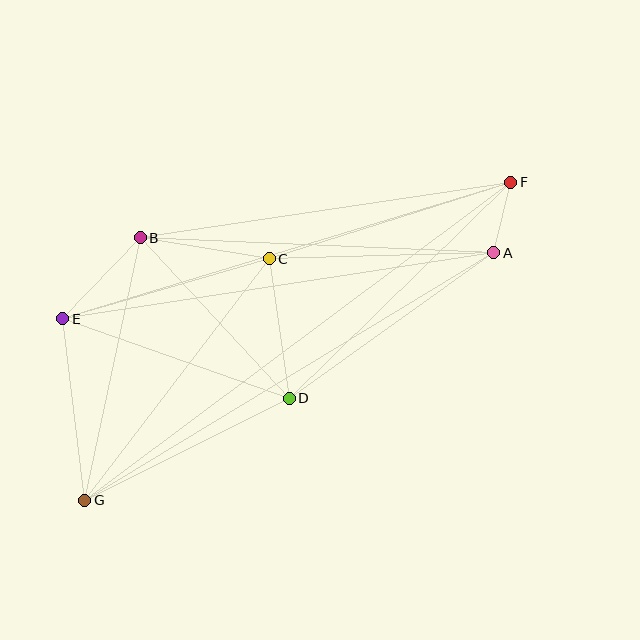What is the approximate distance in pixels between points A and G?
The distance between A and G is approximately 479 pixels.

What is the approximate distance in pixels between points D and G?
The distance between D and G is approximately 229 pixels.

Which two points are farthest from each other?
Points F and G are farthest from each other.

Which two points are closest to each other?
Points A and F are closest to each other.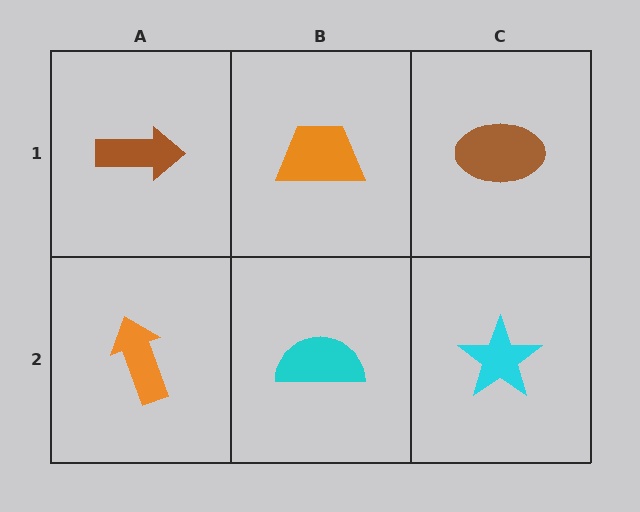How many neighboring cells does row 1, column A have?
2.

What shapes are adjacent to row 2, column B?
An orange trapezoid (row 1, column B), an orange arrow (row 2, column A), a cyan star (row 2, column C).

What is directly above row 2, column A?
A brown arrow.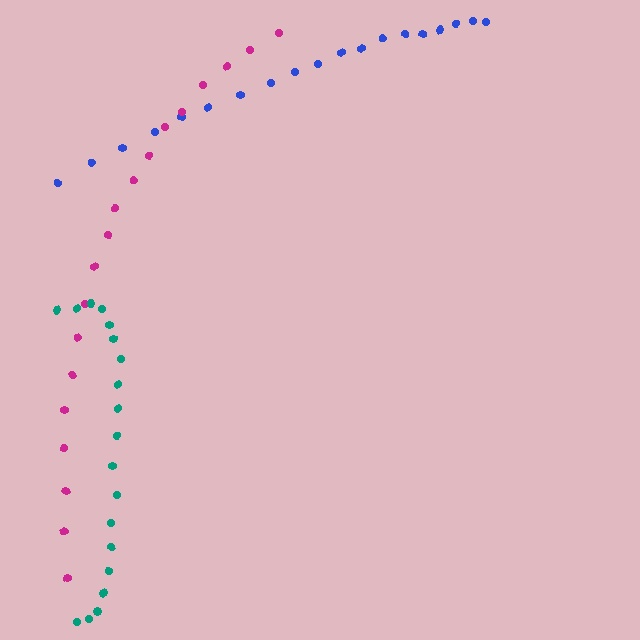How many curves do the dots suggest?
There are 3 distinct paths.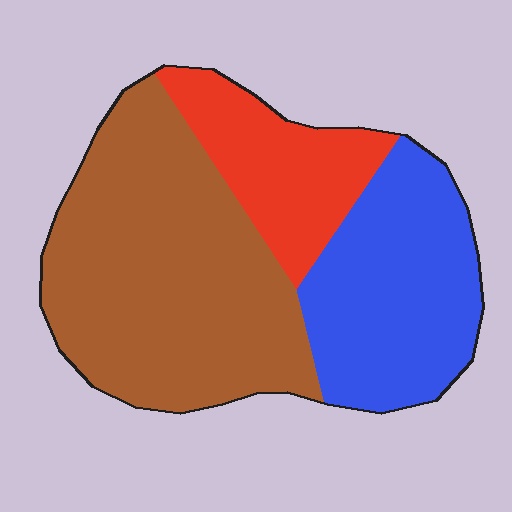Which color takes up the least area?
Red, at roughly 20%.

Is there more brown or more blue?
Brown.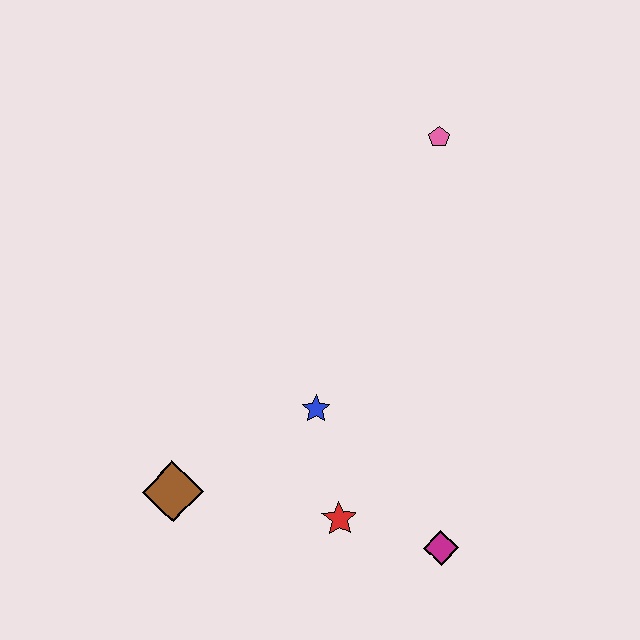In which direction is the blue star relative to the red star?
The blue star is above the red star.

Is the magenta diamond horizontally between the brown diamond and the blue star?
No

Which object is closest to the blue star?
The red star is closest to the blue star.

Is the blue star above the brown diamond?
Yes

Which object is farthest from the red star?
The pink pentagon is farthest from the red star.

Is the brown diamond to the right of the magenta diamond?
No